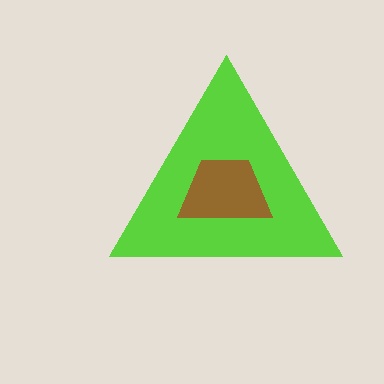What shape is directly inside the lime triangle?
The brown trapezoid.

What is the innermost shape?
The brown trapezoid.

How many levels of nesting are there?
2.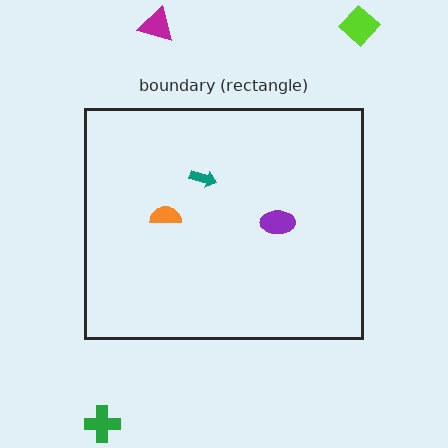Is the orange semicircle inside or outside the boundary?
Inside.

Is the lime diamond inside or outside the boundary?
Outside.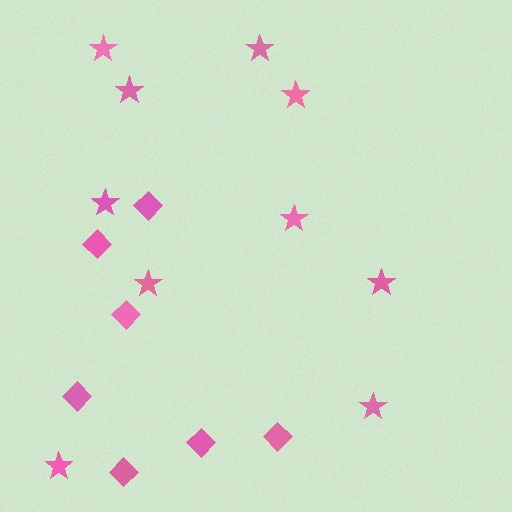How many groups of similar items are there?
There are 2 groups: one group of stars (10) and one group of diamonds (7).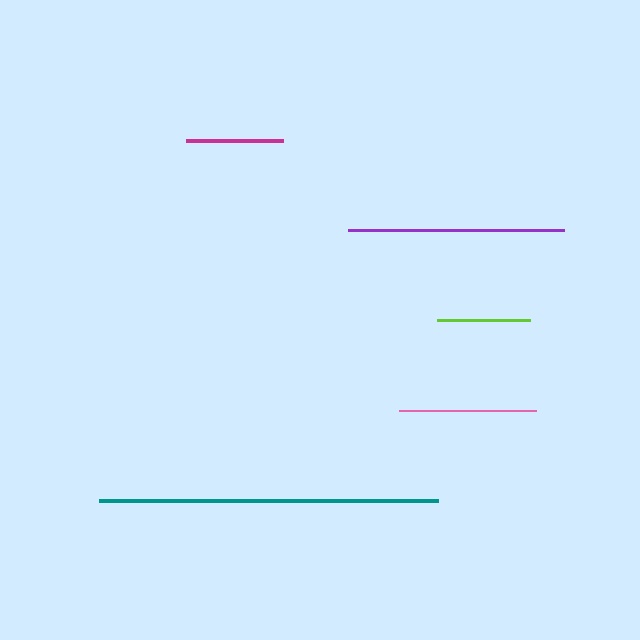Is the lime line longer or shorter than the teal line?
The teal line is longer than the lime line.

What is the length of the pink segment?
The pink segment is approximately 136 pixels long.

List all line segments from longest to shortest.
From longest to shortest: teal, purple, pink, magenta, lime.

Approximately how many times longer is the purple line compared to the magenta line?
The purple line is approximately 2.2 times the length of the magenta line.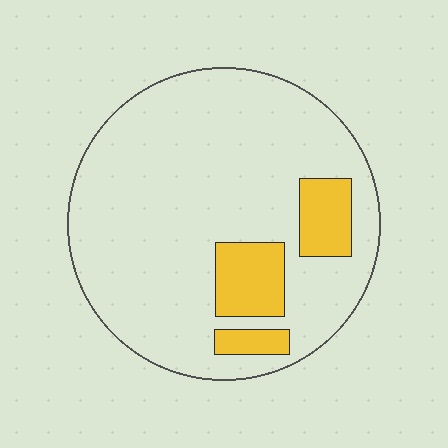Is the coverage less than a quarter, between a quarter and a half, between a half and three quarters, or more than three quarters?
Less than a quarter.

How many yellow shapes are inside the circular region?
3.